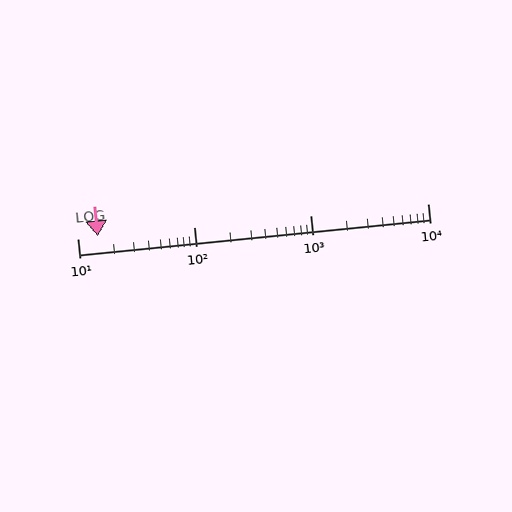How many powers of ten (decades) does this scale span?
The scale spans 3 decades, from 10 to 10000.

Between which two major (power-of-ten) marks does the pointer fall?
The pointer is between 10 and 100.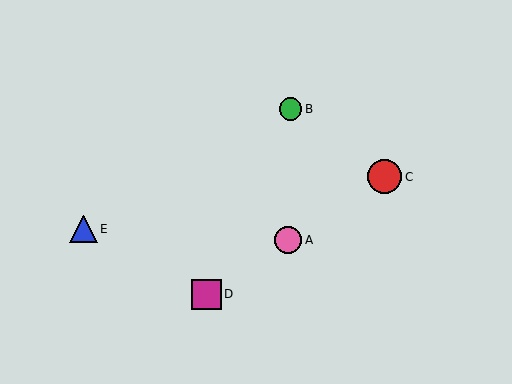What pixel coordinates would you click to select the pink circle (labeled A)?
Click at (288, 240) to select the pink circle A.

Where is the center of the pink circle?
The center of the pink circle is at (288, 240).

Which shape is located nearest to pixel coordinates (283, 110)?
The green circle (labeled B) at (291, 109) is nearest to that location.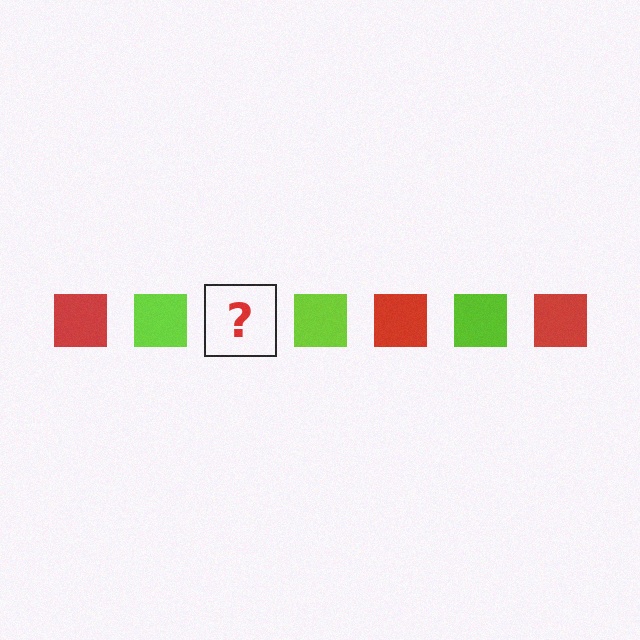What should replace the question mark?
The question mark should be replaced with a red square.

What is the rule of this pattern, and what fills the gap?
The rule is that the pattern cycles through red, lime squares. The gap should be filled with a red square.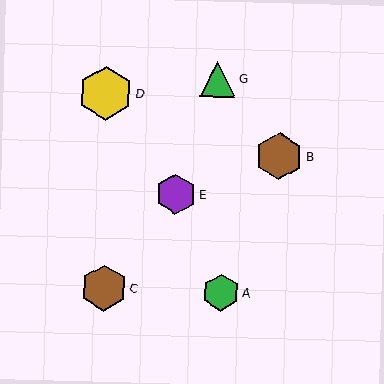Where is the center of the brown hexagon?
The center of the brown hexagon is at (104, 288).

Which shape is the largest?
The yellow hexagon (labeled D) is the largest.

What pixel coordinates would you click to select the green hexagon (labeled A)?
Click at (221, 292) to select the green hexagon A.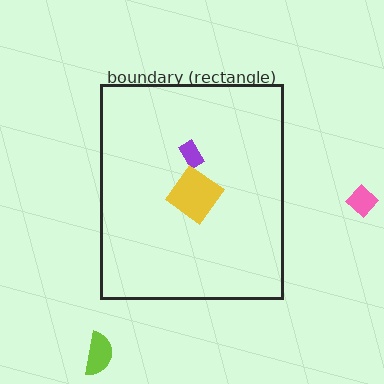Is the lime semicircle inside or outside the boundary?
Outside.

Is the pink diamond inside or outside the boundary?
Outside.